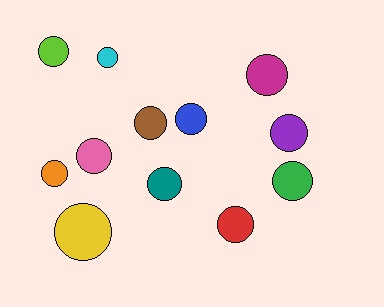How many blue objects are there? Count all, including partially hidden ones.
There is 1 blue object.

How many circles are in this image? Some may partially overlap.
There are 12 circles.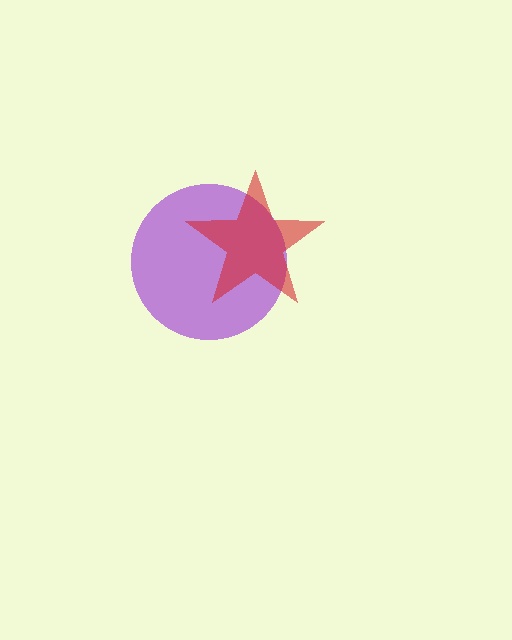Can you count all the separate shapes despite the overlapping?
Yes, there are 2 separate shapes.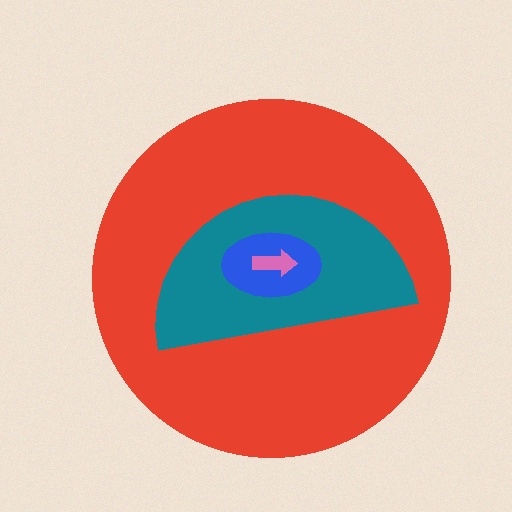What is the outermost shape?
The red circle.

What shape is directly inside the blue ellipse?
The pink arrow.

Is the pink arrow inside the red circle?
Yes.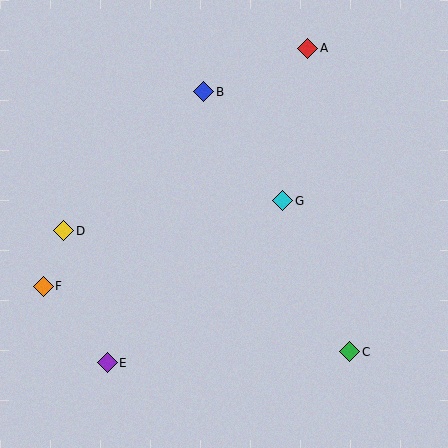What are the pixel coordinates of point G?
Point G is at (283, 201).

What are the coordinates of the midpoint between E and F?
The midpoint between E and F is at (75, 325).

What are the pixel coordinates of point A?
Point A is at (308, 48).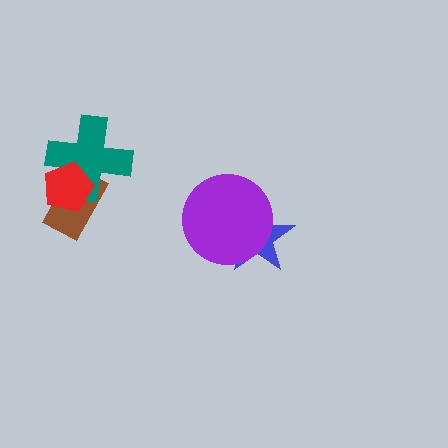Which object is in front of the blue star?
The purple circle is in front of the blue star.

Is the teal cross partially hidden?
Yes, it is partially covered by another shape.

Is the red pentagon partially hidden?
No, no other shape covers it.